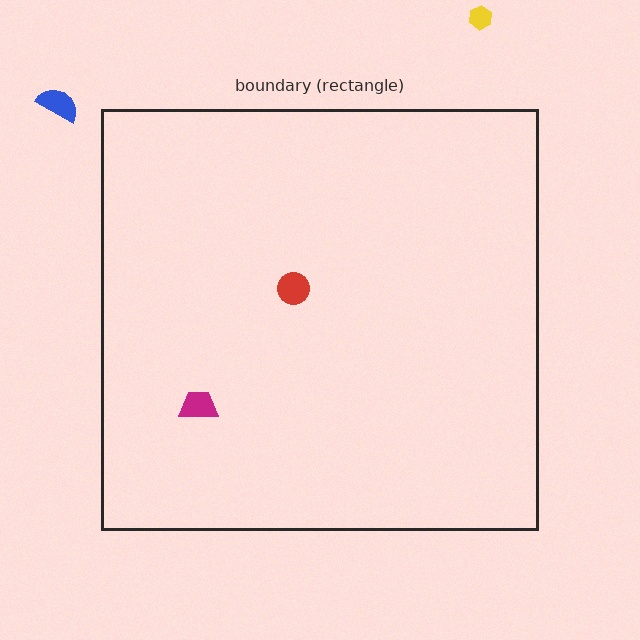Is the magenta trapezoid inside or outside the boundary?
Inside.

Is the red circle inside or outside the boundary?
Inside.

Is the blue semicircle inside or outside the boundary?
Outside.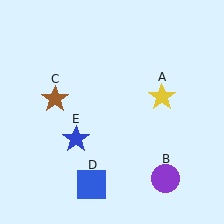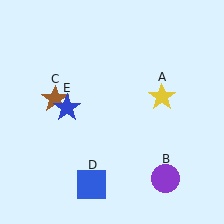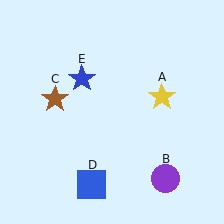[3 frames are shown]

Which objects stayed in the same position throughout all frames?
Yellow star (object A) and purple circle (object B) and brown star (object C) and blue square (object D) remained stationary.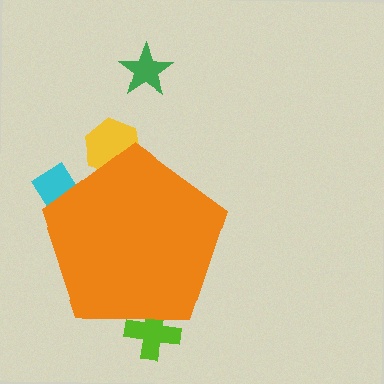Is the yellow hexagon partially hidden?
Yes, the yellow hexagon is partially hidden behind the orange pentagon.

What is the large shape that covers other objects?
An orange pentagon.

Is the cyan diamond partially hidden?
Yes, the cyan diamond is partially hidden behind the orange pentagon.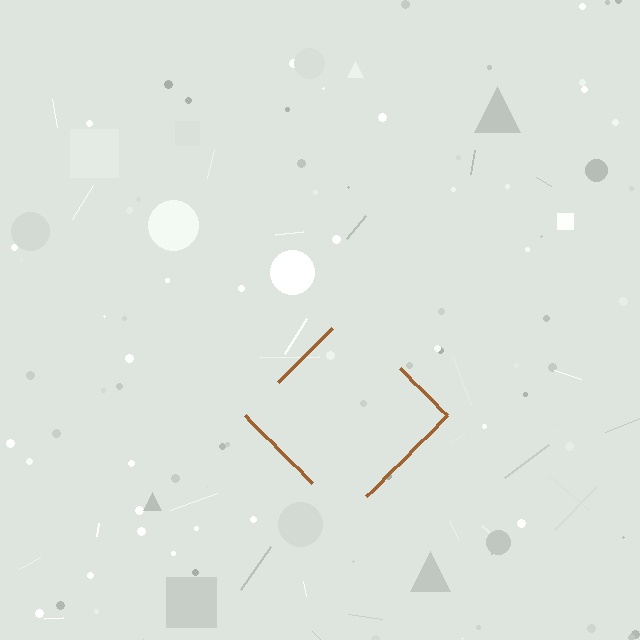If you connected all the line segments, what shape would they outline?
They would outline a diamond.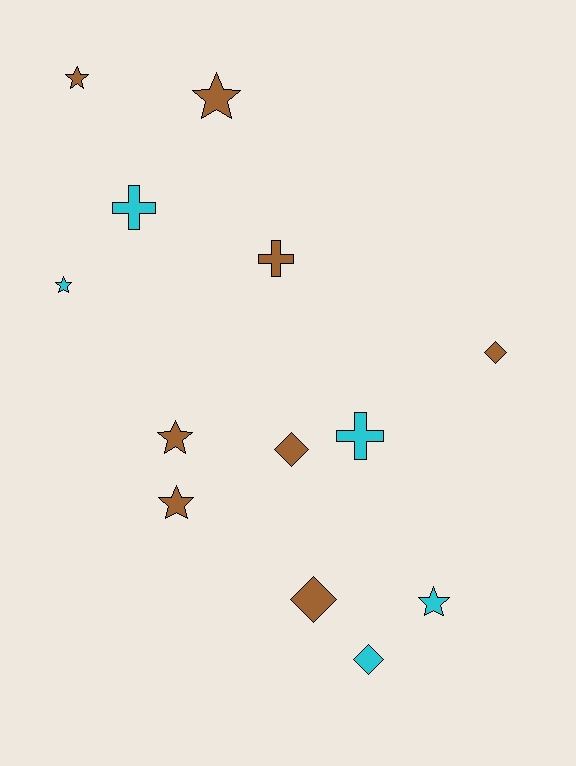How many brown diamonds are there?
There are 3 brown diamonds.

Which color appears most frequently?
Brown, with 8 objects.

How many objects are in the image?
There are 13 objects.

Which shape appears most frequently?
Star, with 6 objects.